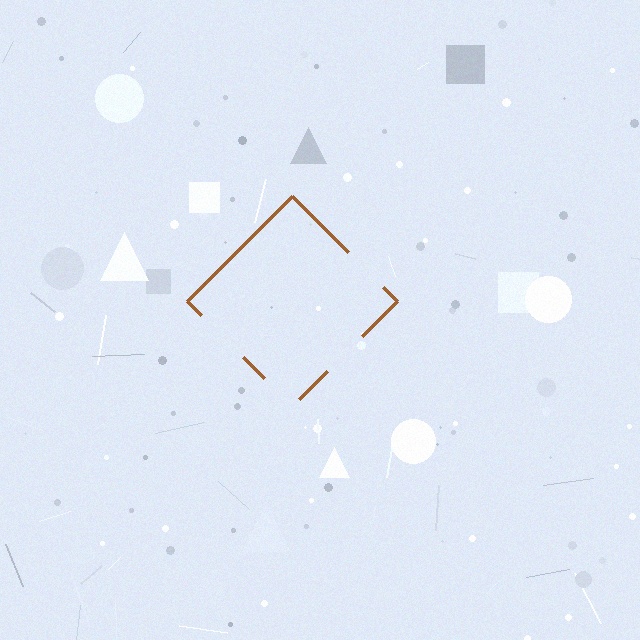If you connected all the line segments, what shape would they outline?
They would outline a diamond.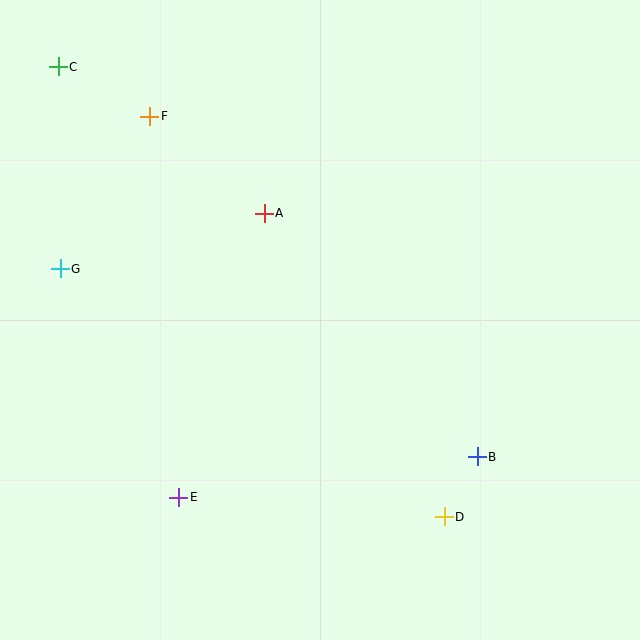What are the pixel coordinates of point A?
Point A is at (264, 213).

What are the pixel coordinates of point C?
Point C is at (58, 67).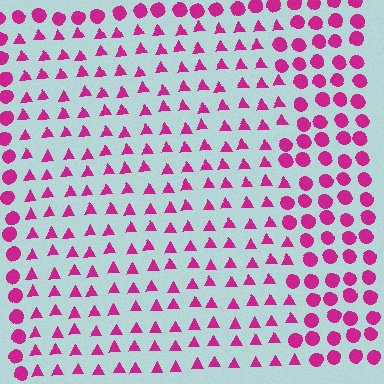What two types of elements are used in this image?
The image uses triangles inside the rectangle region and circles outside it.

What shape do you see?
I see a rectangle.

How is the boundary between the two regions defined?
The boundary is defined by a change in element shape: triangles inside vs. circles outside. All elements share the same color and spacing.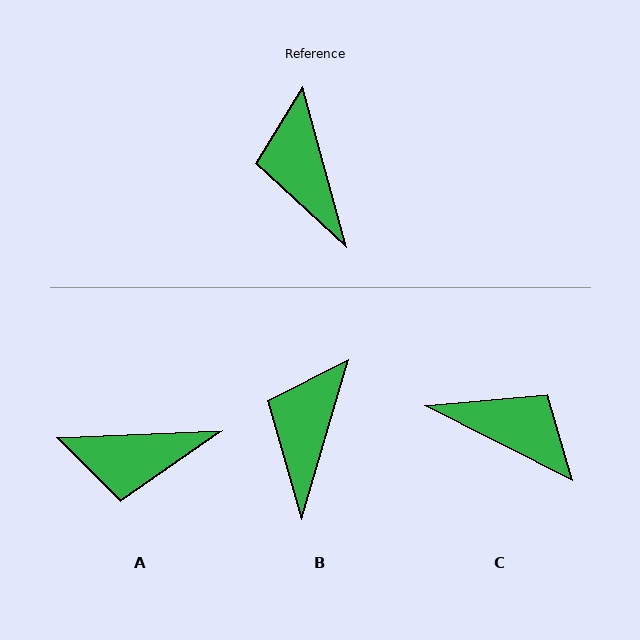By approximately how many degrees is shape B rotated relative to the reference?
Approximately 32 degrees clockwise.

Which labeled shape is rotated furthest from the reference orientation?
C, about 132 degrees away.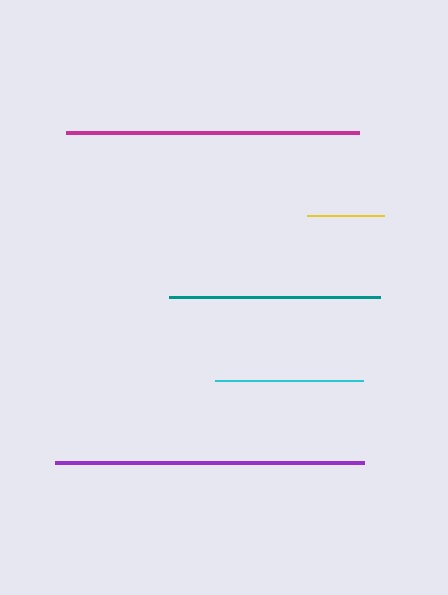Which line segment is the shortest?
The yellow line is the shortest at approximately 77 pixels.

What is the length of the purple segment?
The purple segment is approximately 310 pixels long.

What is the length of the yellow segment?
The yellow segment is approximately 77 pixels long.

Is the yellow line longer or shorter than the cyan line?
The cyan line is longer than the yellow line.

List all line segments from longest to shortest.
From longest to shortest: purple, magenta, teal, cyan, yellow.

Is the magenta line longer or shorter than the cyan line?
The magenta line is longer than the cyan line.